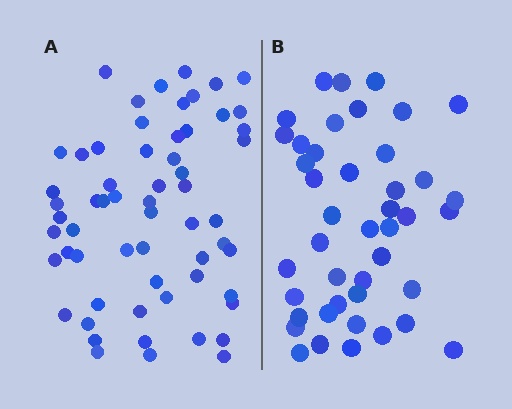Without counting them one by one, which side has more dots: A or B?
Region A (the left region) has more dots.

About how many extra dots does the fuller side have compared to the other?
Region A has approximately 15 more dots than region B.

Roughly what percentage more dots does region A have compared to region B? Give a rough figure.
About 40% more.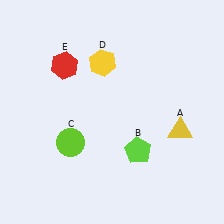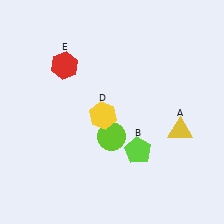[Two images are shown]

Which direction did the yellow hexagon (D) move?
The yellow hexagon (D) moved down.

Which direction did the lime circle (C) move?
The lime circle (C) moved right.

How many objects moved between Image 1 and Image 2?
2 objects moved between the two images.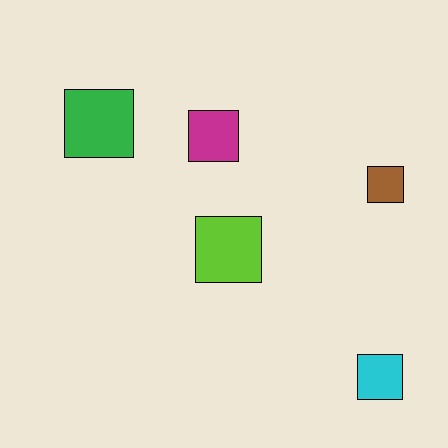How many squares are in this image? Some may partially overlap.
There are 5 squares.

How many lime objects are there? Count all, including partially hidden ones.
There is 1 lime object.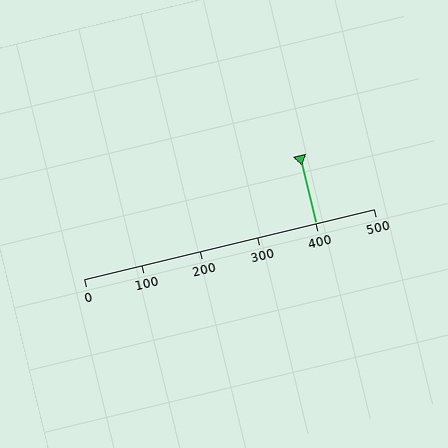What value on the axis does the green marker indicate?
The marker indicates approximately 400.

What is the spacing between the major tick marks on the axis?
The major ticks are spaced 100 apart.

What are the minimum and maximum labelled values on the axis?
The axis runs from 0 to 500.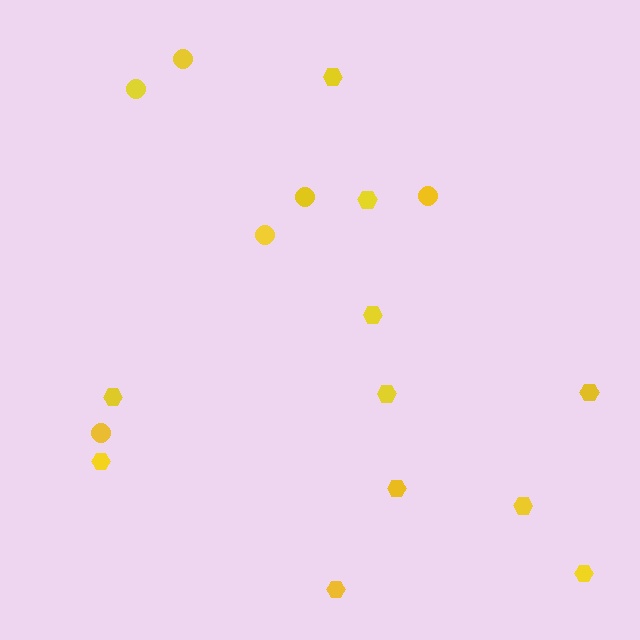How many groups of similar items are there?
There are 2 groups: one group of hexagons (11) and one group of circles (6).